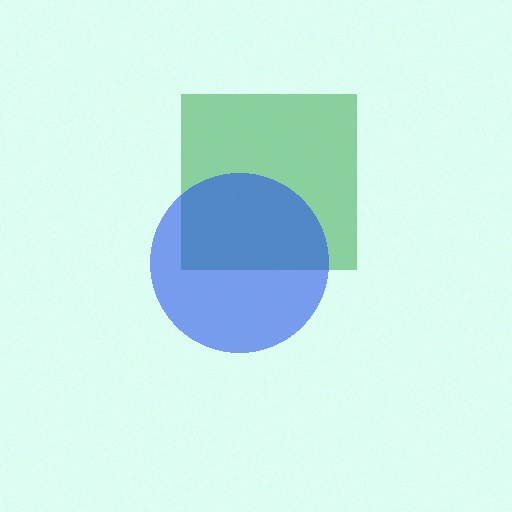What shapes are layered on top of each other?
The layered shapes are: a green square, a blue circle.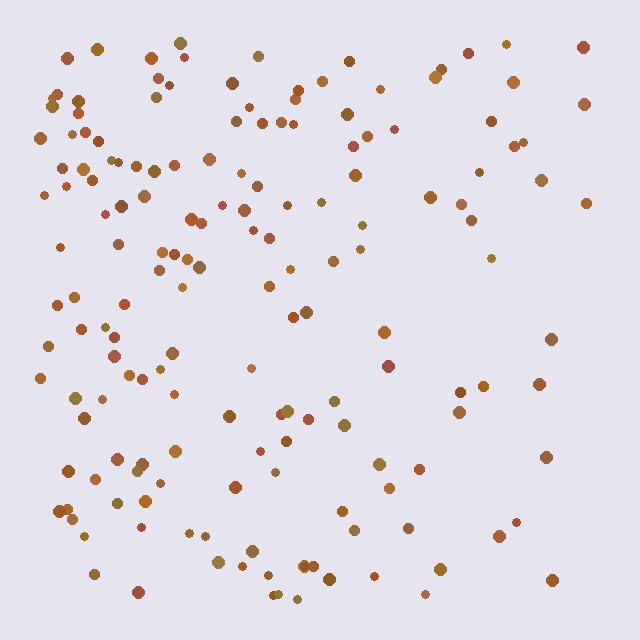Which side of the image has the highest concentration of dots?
The left.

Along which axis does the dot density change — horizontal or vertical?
Horizontal.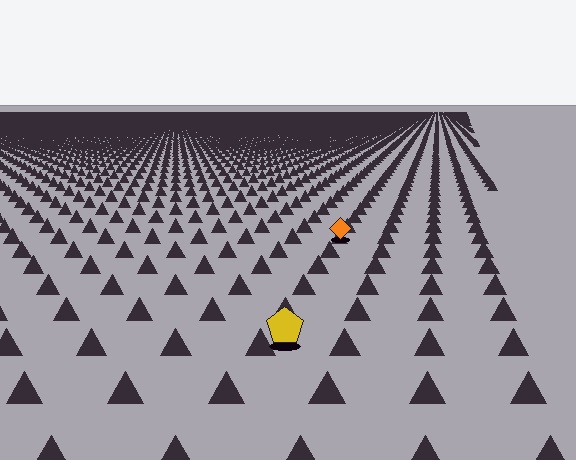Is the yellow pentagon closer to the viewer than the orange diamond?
Yes. The yellow pentagon is closer — you can tell from the texture gradient: the ground texture is coarser near it.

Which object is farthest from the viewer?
The orange diamond is farthest from the viewer. It appears smaller and the ground texture around it is denser.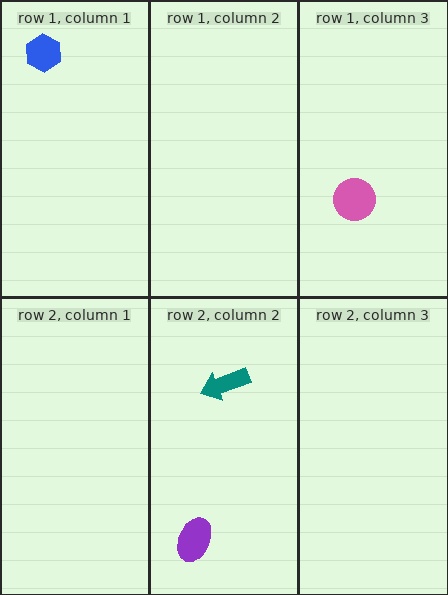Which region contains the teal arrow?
The row 2, column 2 region.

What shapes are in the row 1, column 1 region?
The blue hexagon.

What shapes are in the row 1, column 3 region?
The pink circle.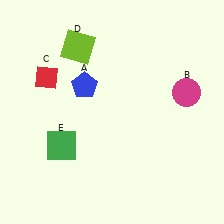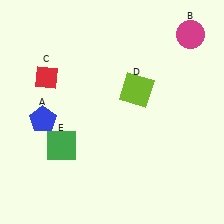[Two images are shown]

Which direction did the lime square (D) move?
The lime square (D) moved right.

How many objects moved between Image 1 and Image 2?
3 objects moved between the two images.